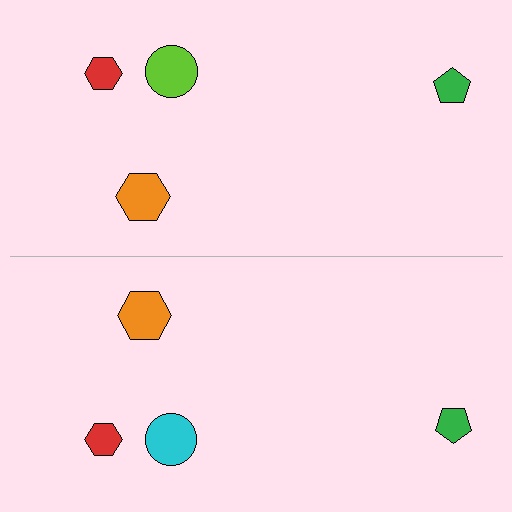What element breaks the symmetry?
The cyan circle on the bottom side breaks the symmetry — its mirror counterpart is lime.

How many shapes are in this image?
There are 8 shapes in this image.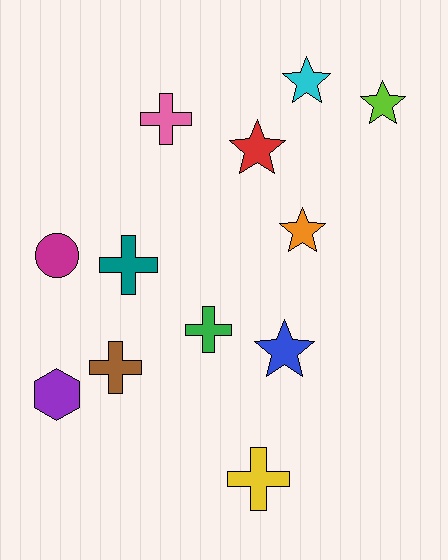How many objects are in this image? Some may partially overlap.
There are 12 objects.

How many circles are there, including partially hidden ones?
There is 1 circle.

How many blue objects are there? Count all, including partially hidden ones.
There is 1 blue object.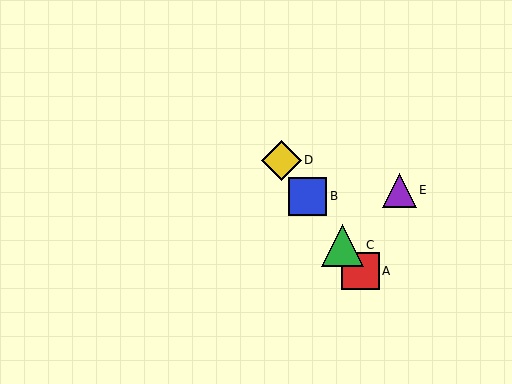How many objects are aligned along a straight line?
4 objects (A, B, C, D) are aligned along a straight line.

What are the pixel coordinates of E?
Object E is at (399, 190).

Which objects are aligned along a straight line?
Objects A, B, C, D are aligned along a straight line.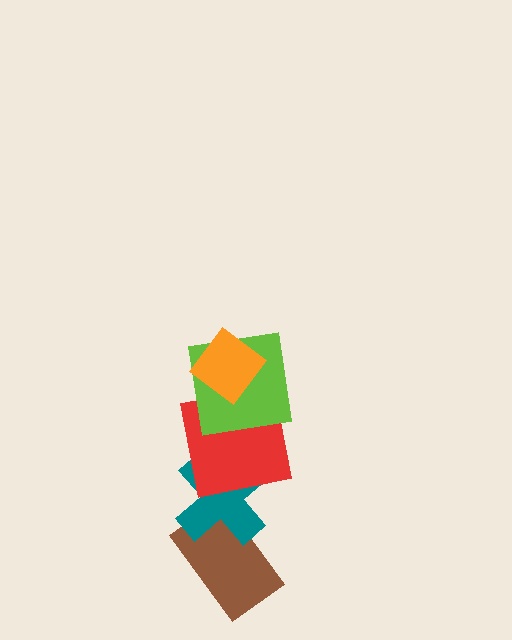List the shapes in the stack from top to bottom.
From top to bottom: the orange diamond, the lime square, the red square, the teal cross, the brown rectangle.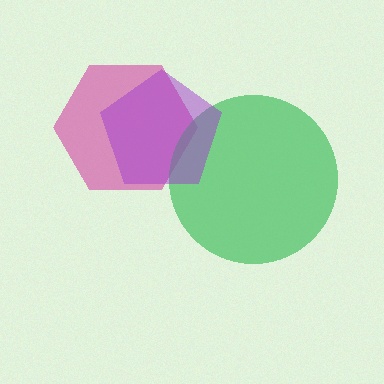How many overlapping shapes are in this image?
There are 3 overlapping shapes in the image.